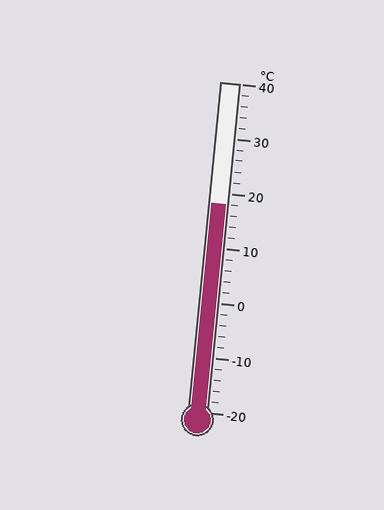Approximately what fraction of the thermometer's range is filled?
The thermometer is filled to approximately 65% of its range.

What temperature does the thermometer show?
The thermometer shows approximately 18°C.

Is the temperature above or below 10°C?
The temperature is above 10°C.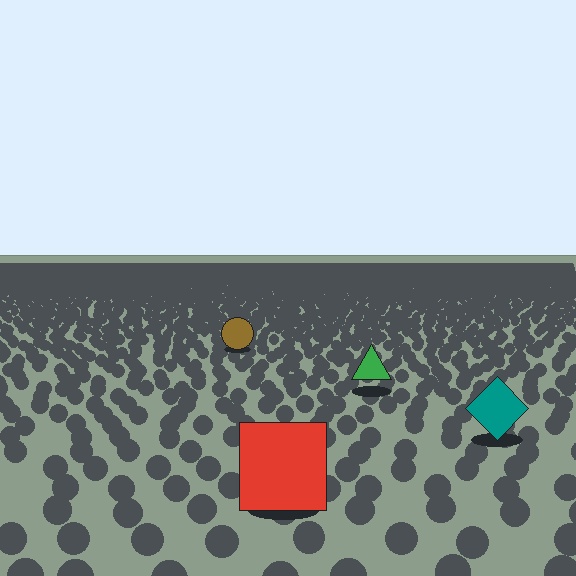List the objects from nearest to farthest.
From nearest to farthest: the red square, the teal diamond, the green triangle, the brown circle.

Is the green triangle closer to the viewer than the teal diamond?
No. The teal diamond is closer — you can tell from the texture gradient: the ground texture is coarser near it.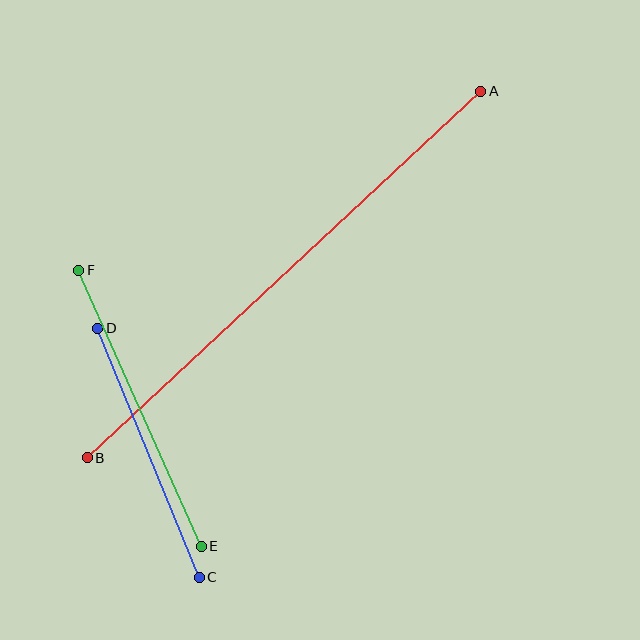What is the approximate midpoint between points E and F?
The midpoint is at approximately (140, 408) pixels.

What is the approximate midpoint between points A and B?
The midpoint is at approximately (284, 274) pixels.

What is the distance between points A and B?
The distance is approximately 538 pixels.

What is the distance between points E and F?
The distance is approximately 302 pixels.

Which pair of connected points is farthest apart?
Points A and B are farthest apart.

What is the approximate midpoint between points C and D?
The midpoint is at approximately (148, 453) pixels.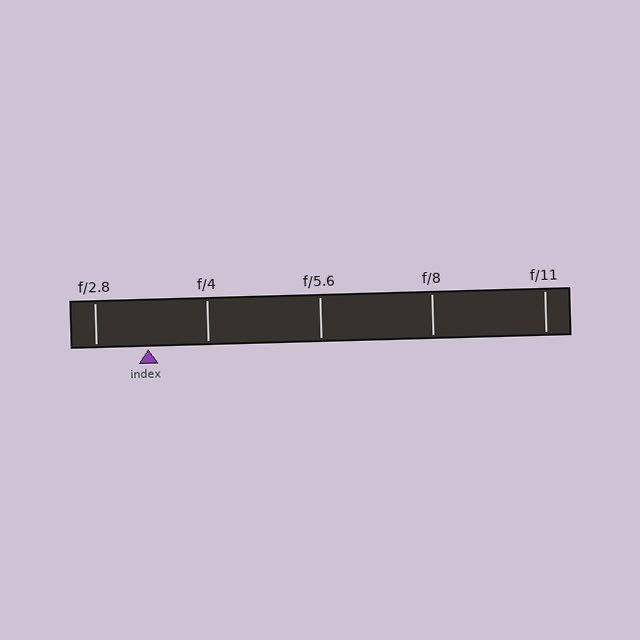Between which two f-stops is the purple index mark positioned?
The index mark is between f/2.8 and f/4.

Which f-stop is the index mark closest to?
The index mark is closest to f/2.8.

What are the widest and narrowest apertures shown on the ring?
The widest aperture shown is f/2.8 and the narrowest is f/11.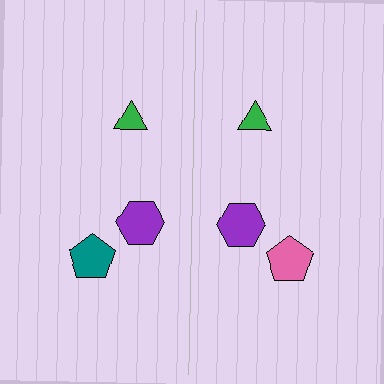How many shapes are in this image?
There are 6 shapes in this image.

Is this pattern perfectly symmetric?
No, the pattern is not perfectly symmetric. The pink pentagon on the right side breaks the symmetry — its mirror counterpart is teal.